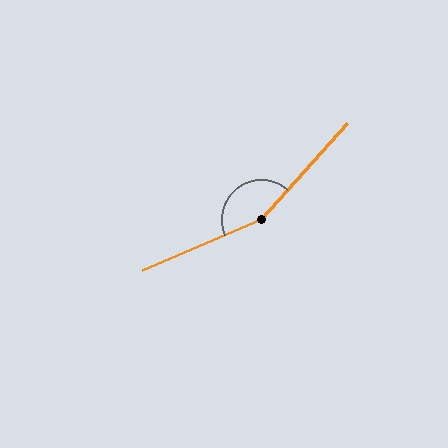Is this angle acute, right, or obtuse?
It is obtuse.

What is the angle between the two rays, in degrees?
Approximately 155 degrees.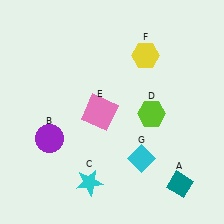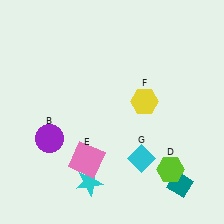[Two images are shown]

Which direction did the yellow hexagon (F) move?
The yellow hexagon (F) moved down.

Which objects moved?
The objects that moved are: the lime hexagon (D), the pink square (E), the yellow hexagon (F).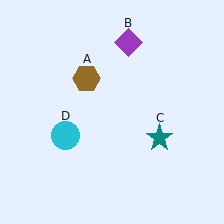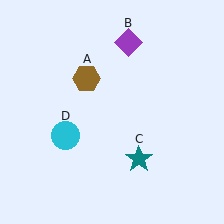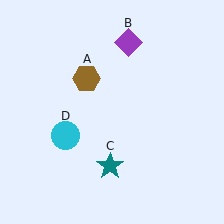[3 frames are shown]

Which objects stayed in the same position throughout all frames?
Brown hexagon (object A) and purple diamond (object B) and cyan circle (object D) remained stationary.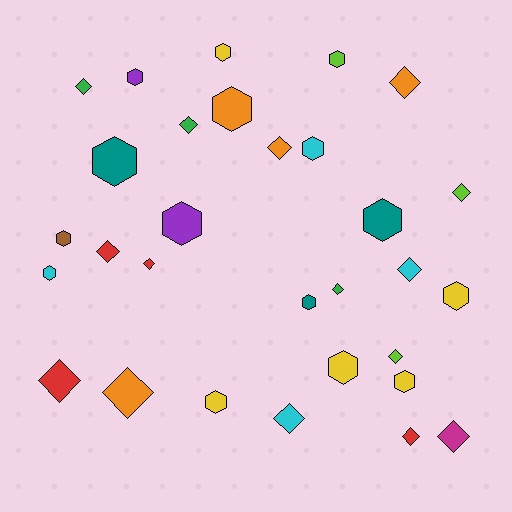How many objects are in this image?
There are 30 objects.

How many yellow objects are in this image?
There are 5 yellow objects.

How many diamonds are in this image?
There are 15 diamonds.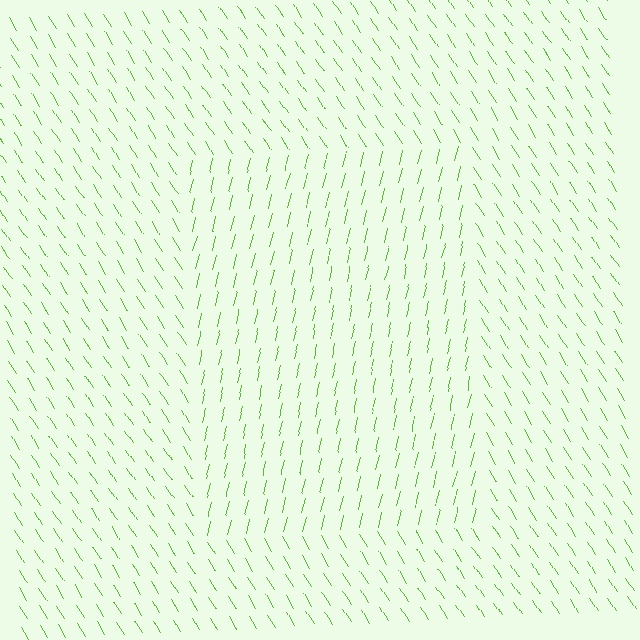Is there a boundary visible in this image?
Yes, there is a texture boundary formed by a change in line orientation.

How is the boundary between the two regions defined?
The boundary is defined purely by a change in line orientation (approximately 45 degrees difference). All lines are the same color and thickness.